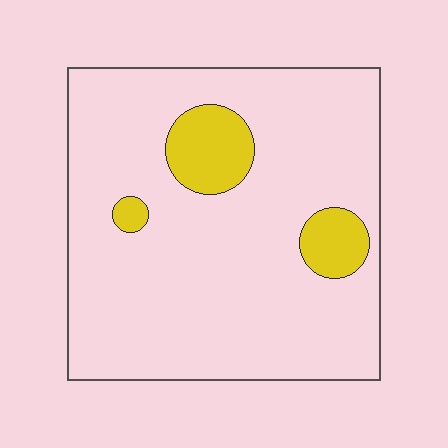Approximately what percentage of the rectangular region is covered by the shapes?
Approximately 10%.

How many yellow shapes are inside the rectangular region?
3.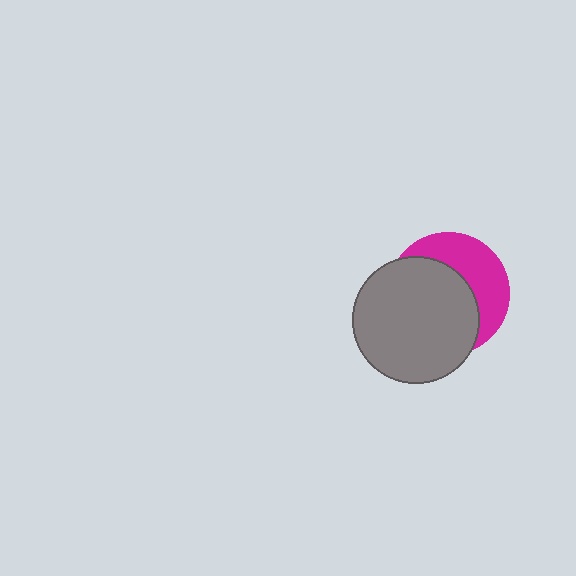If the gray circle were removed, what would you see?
You would see the complete magenta circle.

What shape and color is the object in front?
The object in front is a gray circle.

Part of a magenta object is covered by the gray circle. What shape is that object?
It is a circle.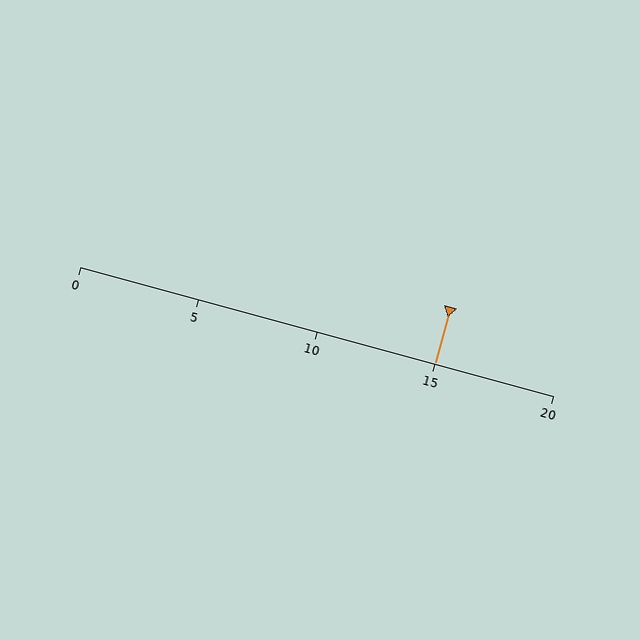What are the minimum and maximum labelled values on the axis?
The axis runs from 0 to 20.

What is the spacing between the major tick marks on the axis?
The major ticks are spaced 5 apart.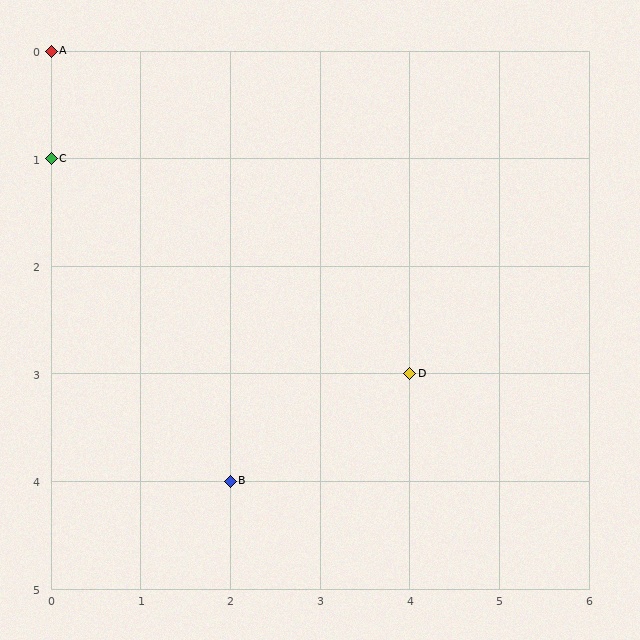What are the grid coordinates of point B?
Point B is at grid coordinates (2, 4).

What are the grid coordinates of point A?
Point A is at grid coordinates (0, 0).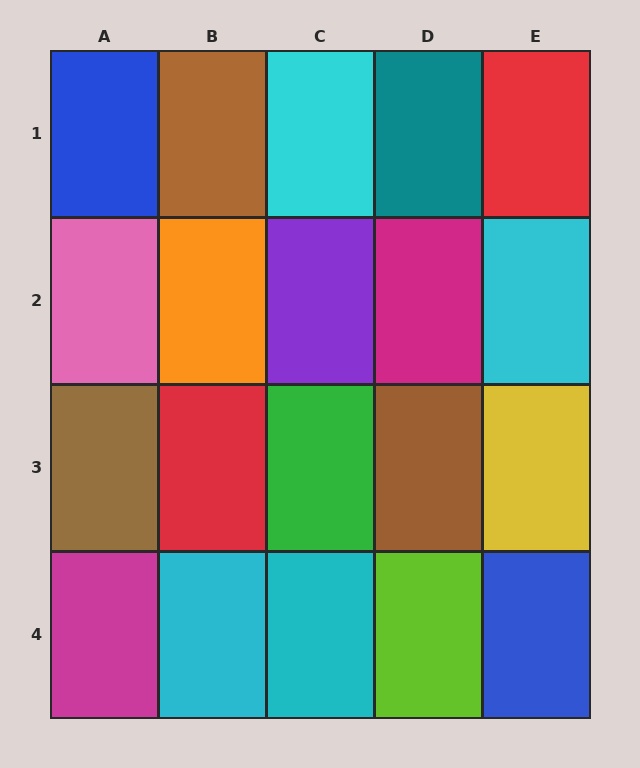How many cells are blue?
2 cells are blue.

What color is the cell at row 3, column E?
Yellow.